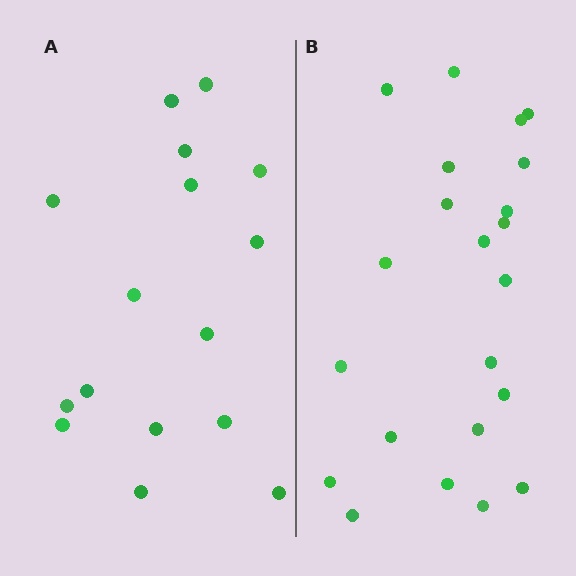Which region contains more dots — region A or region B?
Region B (the right region) has more dots.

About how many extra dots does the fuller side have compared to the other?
Region B has about 6 more dots than region A.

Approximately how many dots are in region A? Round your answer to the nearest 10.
About 20 dots. (The exact count is 16, which rounds to 20.)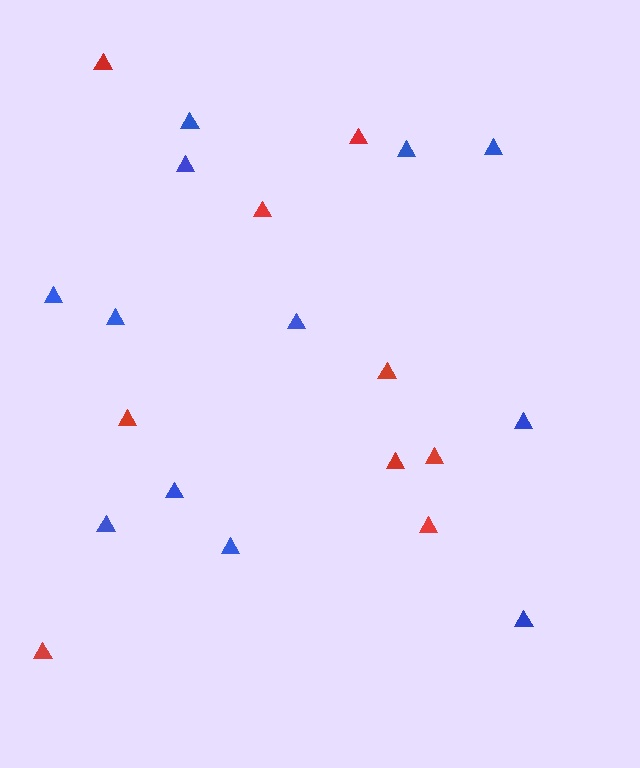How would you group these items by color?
There are 2 groups: one group of red triangles (9) and one group of blue triangles (12).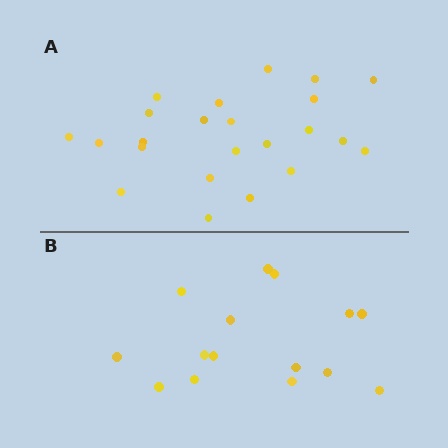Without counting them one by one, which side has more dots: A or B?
Region A (the top region) has more dots.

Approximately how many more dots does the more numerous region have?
Region A has roughly 8 or so more dots than region B.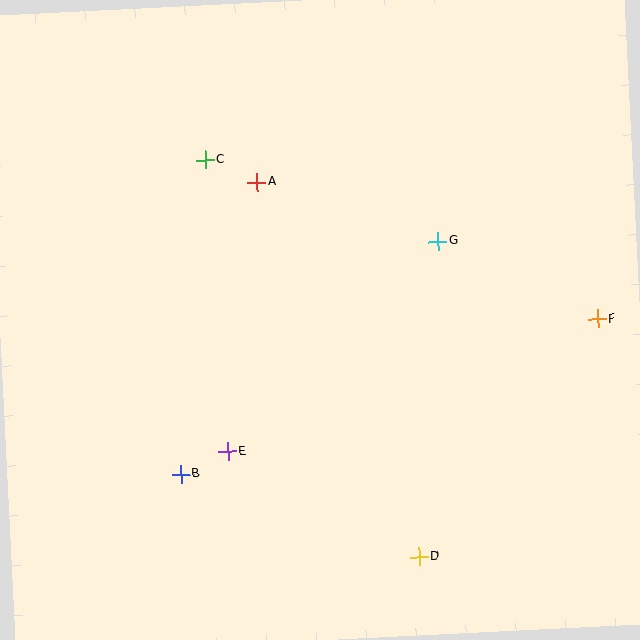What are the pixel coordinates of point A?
Point A is at (257, 182).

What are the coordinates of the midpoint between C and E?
The midpoint between C and E is at (216, 306).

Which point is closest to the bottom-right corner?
Point D is closest to the bottom-right corner.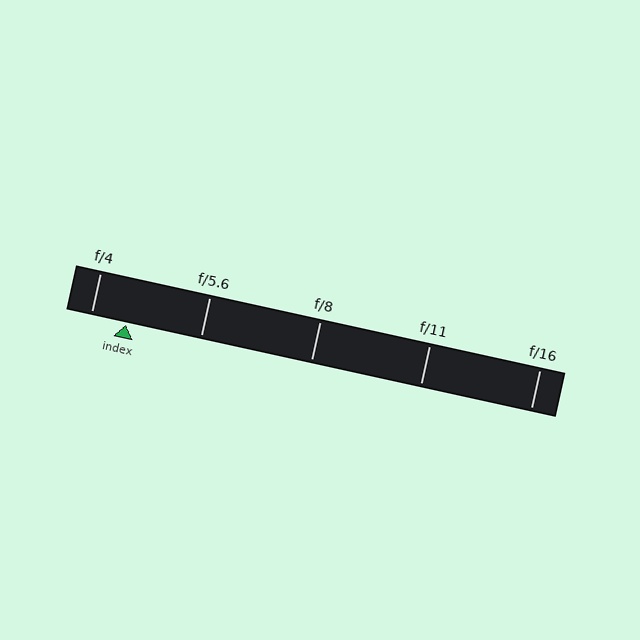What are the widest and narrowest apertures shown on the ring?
The widest aperture shown is f/4 and the narrowest is f/16.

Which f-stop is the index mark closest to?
The index mark is closest to f/4.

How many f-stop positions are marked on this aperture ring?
There are 5 f-stop positions marked.